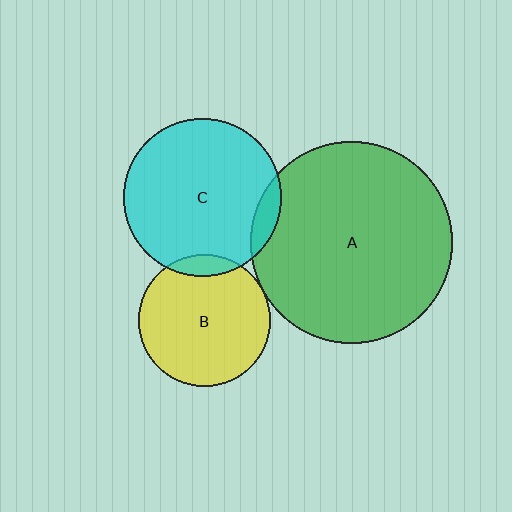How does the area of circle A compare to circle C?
Approximately 1.6 times.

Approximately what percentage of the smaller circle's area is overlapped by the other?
Approximately 5%.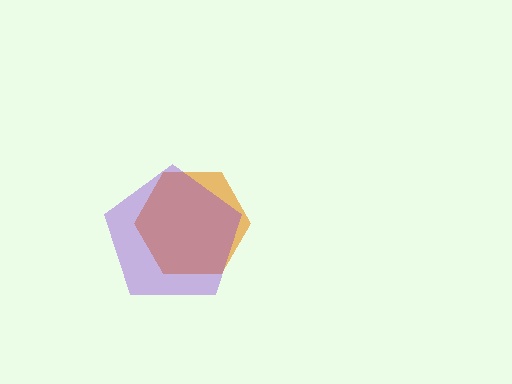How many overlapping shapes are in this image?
There are 2 overlapping shapes in the image.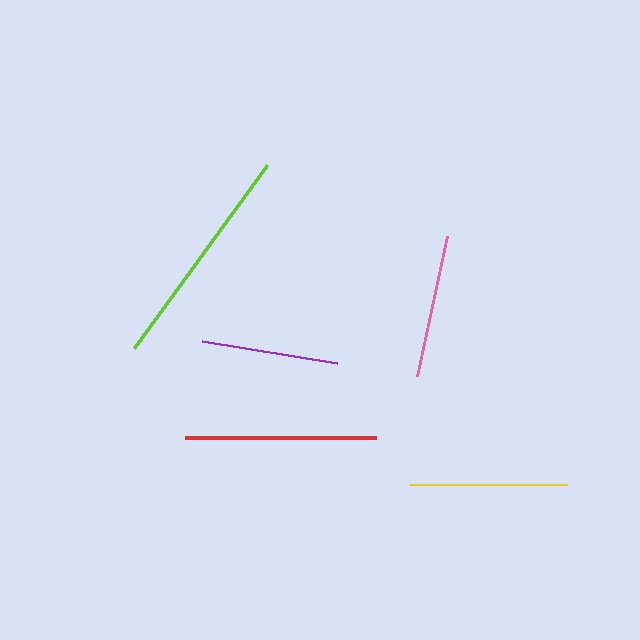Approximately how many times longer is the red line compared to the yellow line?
The red line is approximately 1.2 times the length of the yellow line.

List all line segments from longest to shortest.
From longest to shortest: lime, red, yellow, pink, purple.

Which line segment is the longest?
The lime line is the longest at approximately 226 pixels.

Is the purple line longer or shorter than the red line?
The red line is longer than the purple line.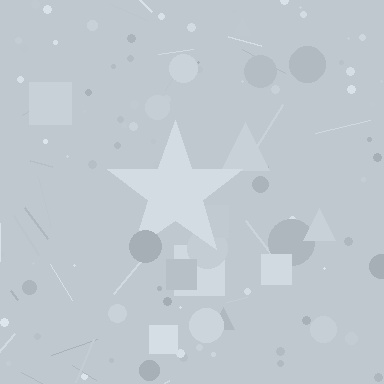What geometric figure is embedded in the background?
A star is embedded in the background.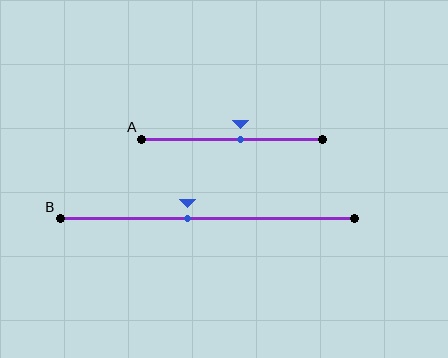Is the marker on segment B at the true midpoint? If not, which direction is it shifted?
No, the marker on segment B is shifted to the left by about 7% of the segment length.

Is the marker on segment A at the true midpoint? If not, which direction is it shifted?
No, the marker on segment A is shifted to the right by about 5% of the segment length.